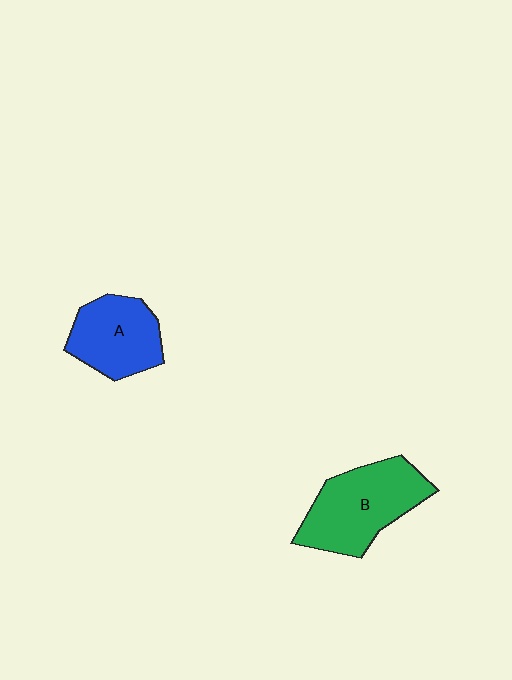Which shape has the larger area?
Shape B (green).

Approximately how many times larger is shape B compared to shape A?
Approximately 1.3 times.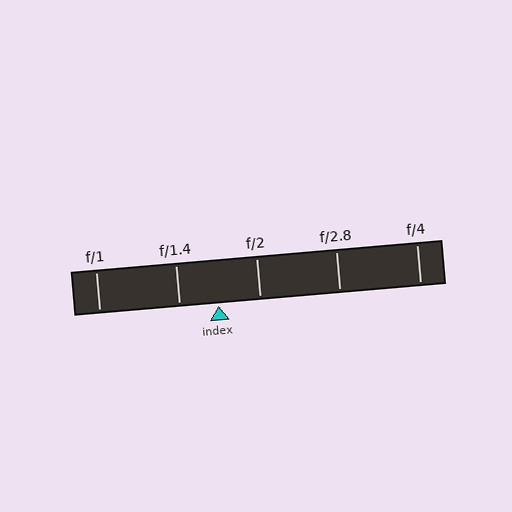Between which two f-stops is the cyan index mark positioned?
The index mark is between f/1.4 and f/2.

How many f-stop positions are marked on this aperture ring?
There are 5 f-stop positions marked.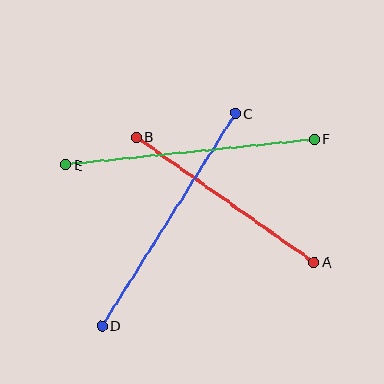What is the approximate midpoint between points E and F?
The midpoint is at approximately (190, 152) pixels.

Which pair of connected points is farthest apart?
Points C and D are farthest apart.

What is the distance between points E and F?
The distance is approximately 250 pixels.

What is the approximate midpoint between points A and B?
The midpoint is at approximately (225, 200) pixels.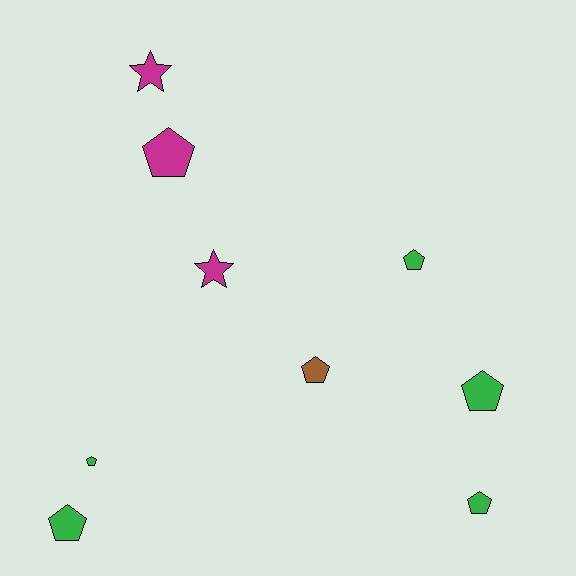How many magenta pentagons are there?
There is 1 magenta pentagon.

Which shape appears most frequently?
Pentagon, with 7 objects.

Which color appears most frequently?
Green, with 5 objects.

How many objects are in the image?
There are 9 objects.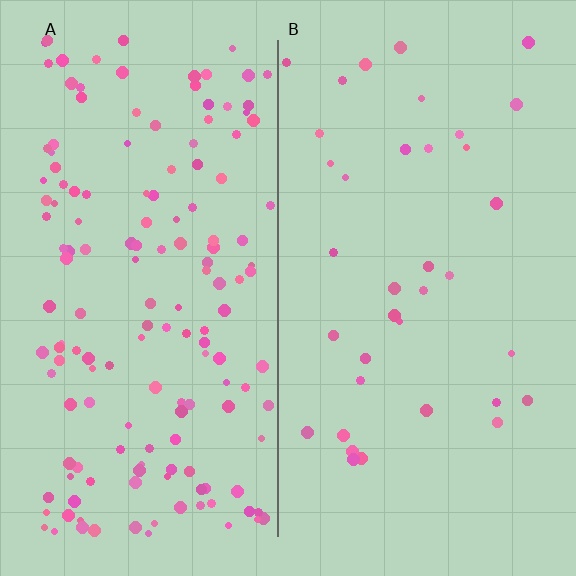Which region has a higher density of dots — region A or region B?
A (the left).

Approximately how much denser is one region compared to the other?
Approximately 4.3× — region A over region B.